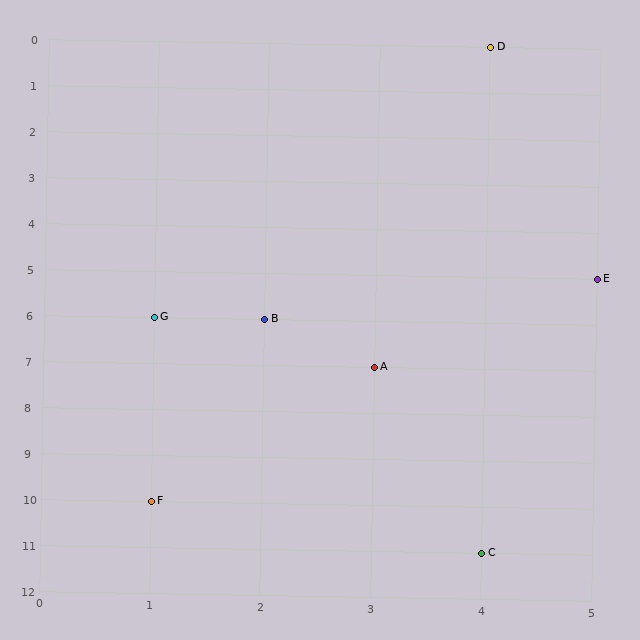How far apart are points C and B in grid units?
Points C and B are 2 columns and 5 rows apart (about 5.4 grid units diagonally).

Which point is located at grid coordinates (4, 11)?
Point C is at (4, 11).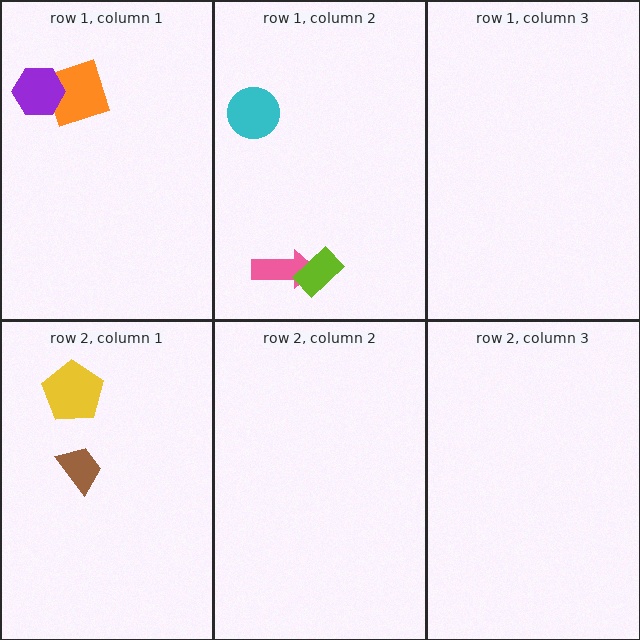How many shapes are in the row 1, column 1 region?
2.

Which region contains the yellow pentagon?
The row 2, column 1 region.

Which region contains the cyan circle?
The row 1, column 2 region.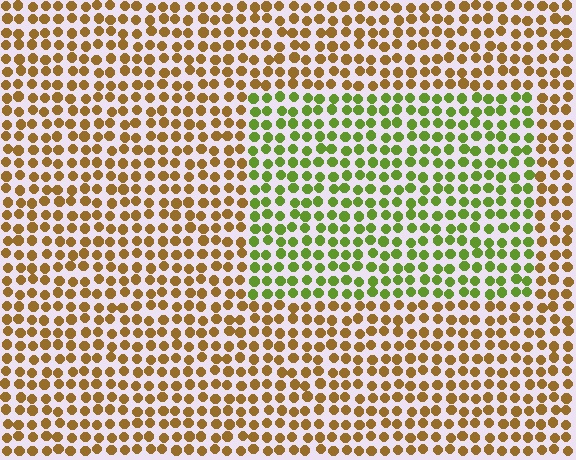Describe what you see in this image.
The image is filled with small brown elements in a uniform arrangement. A rectangle-shaped region is visible where the elements are tinted to a slightly different hue, forming a subtle color boundary.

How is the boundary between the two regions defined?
The boundary is defined purely by a slight shift in hue (about 55 degrees). Spacing, size, and orientation are identical on both sides.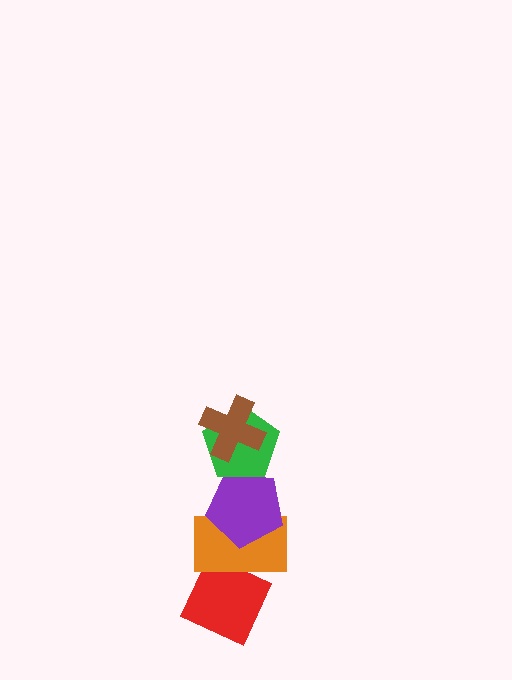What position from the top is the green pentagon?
The green pentagon is 2nd from the top.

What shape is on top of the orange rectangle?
The purple pentagon is on top of the orange rectangle.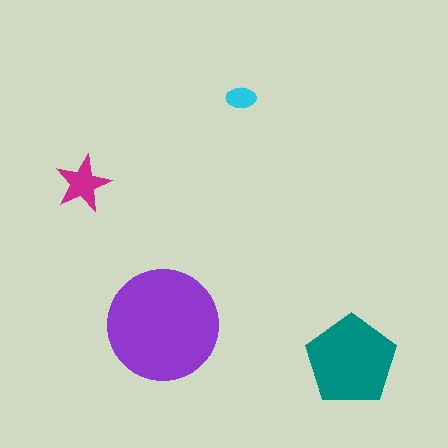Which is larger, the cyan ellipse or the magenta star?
The magenta star.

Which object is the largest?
The purple circle.